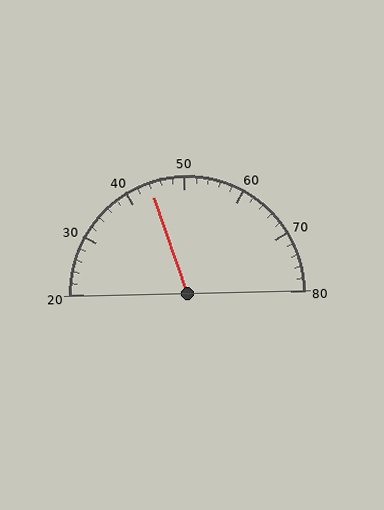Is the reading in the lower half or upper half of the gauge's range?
The reading is in the lower half of the range (20 to 80).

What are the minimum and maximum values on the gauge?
The gauge ranges from 20 to 80.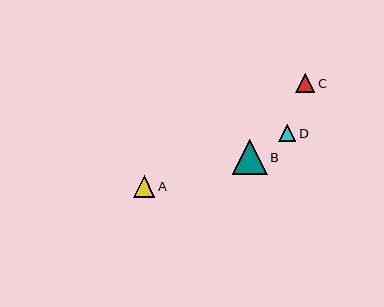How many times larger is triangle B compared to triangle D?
Triangle B is approximately 2.0 times the size of triangle D.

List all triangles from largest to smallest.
From largest to smallest: B, A, C, D.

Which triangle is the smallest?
Triangle D is the smallest with a size of approximately 18 pixels.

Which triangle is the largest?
Triangle B is the largest with a size of approximately 35 pixels.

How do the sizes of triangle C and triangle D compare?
Triangle C and triangle D are approximately the same size.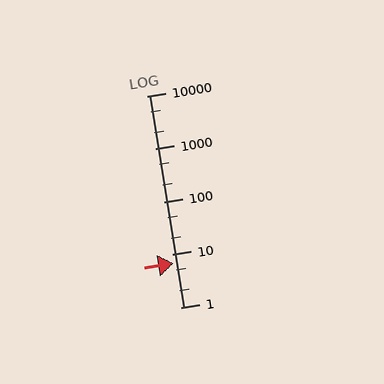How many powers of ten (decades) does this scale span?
The scale spans 4 decades, from 1 to 10000.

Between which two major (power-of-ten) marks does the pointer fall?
The pointer is between 1 and 10.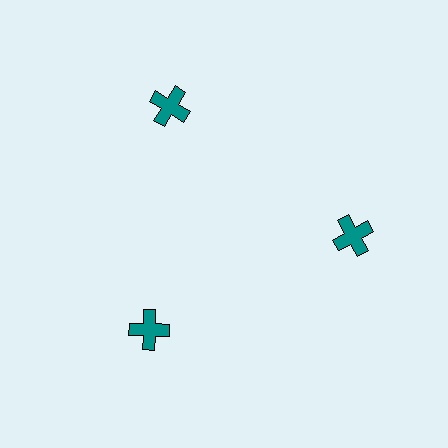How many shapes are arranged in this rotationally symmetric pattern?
There are 3 shapes, arranged in 3 groups of 1.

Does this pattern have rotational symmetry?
Yes, this pattern has 3-fold rotational symmetry. It looks the same after rotating 120 degrees around the center.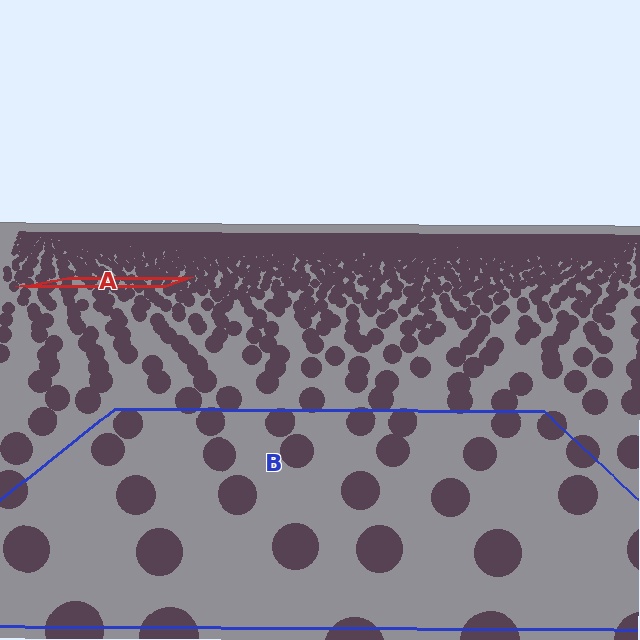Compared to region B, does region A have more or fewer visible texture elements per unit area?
Region A has more texture elements per unit area — they are packed more densely because it is farther away.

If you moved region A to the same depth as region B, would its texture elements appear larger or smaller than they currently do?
They would appear larger. At a closer depth, the same texture elements are projected at a bigger on-screen size.